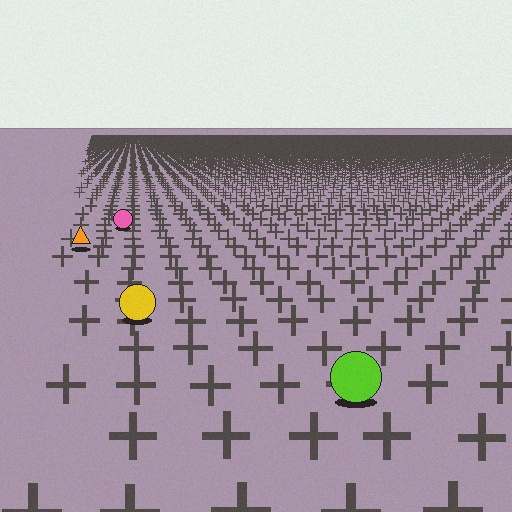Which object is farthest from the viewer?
The pink circle is farthest from the viewer. It appears smaller and the ground texture around it is denser.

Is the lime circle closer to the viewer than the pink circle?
Yes. The lime circle is closer — you can tell from the texture gradient: the ground texture is coarser near it.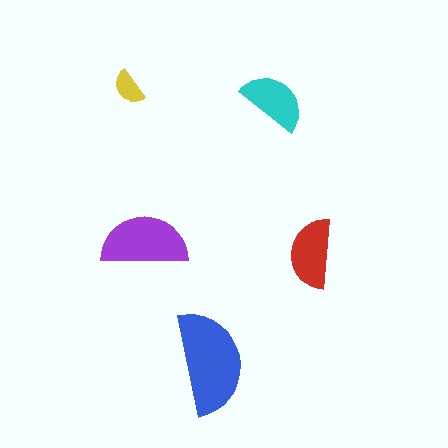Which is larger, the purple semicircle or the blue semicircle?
The blue one.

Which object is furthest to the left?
The yellow semicircle is leftmost.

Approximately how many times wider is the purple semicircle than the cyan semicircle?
About 1.5 times wider.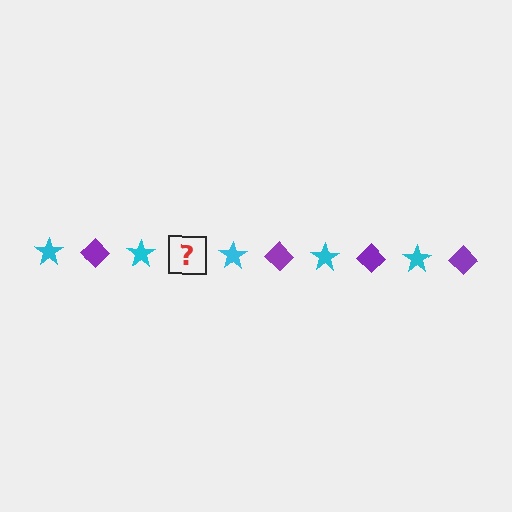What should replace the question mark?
The question mark should be replaced with a purple diamond.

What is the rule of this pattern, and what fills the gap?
The rule is that the pattern alternates between cyan star and purple diamond. The gap should be filled with a purple diamond.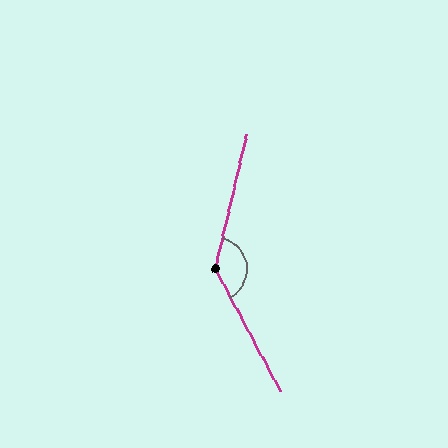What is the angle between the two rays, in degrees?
Approximately 138 degrees.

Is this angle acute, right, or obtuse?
It is obtuse.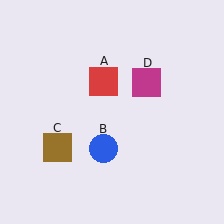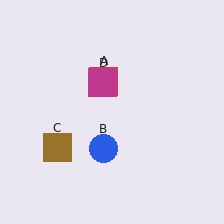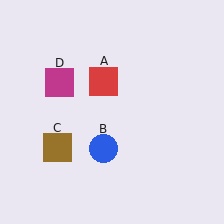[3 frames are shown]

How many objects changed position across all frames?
1 object changed position: magenta square (object D).